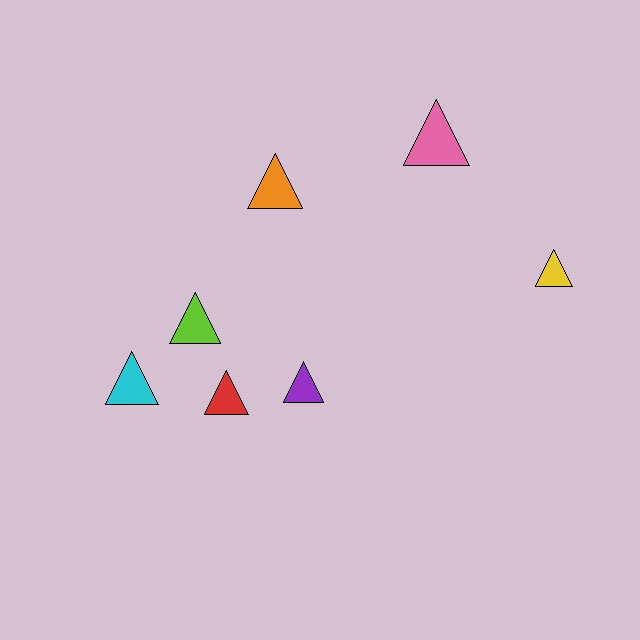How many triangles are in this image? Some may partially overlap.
There are 7 triangles.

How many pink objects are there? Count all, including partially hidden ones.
There is 1 pink object.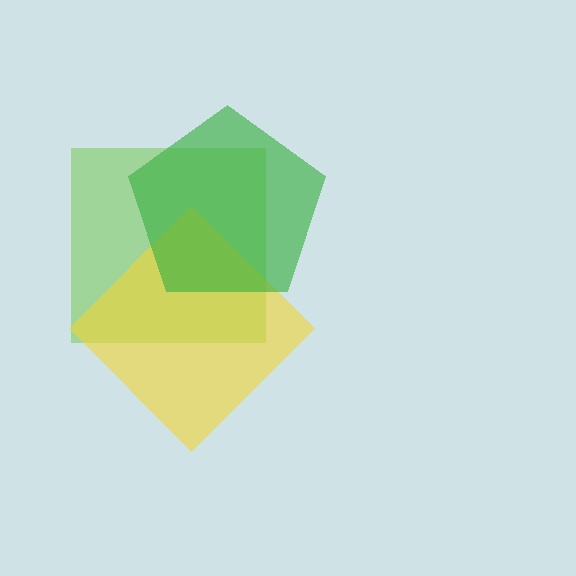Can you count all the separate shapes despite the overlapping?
Yes, there are 3 separate shapes.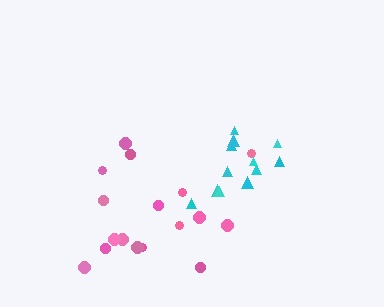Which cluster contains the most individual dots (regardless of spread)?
Pink (17).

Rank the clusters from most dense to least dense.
cyan, pink.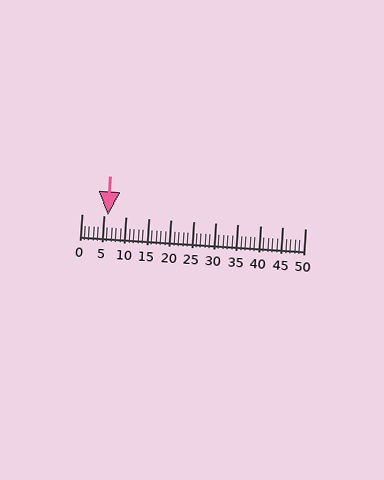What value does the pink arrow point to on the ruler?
The pink arrow points to approximately 6.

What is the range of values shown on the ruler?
The ruler shows values from 0 to 50.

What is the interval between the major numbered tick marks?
The major tick marks are spaced 5 units apart.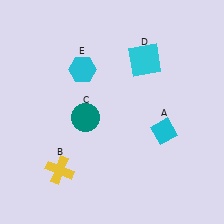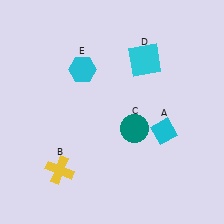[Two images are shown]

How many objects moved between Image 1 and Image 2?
1 object moved between the two images.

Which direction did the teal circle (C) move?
The teal circle (C) moved right.